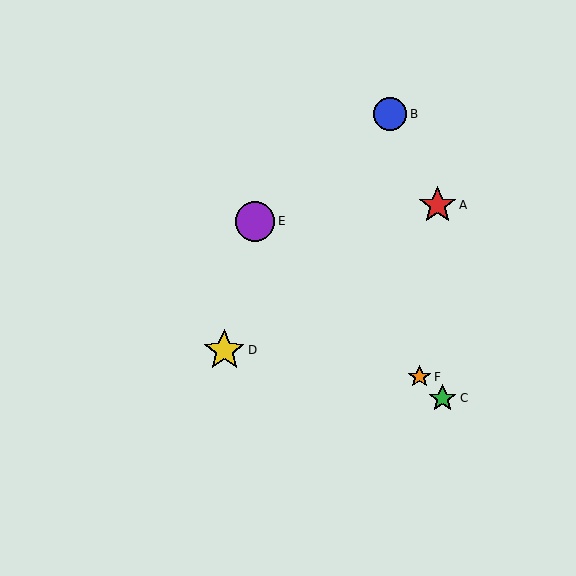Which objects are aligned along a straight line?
Objects C, E, F are aligned along a straight line.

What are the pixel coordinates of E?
Object E is at (255, 221).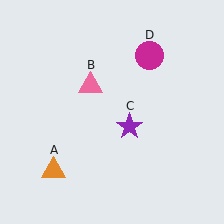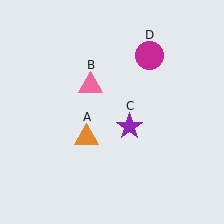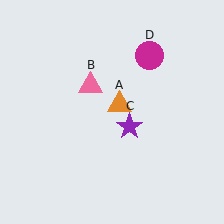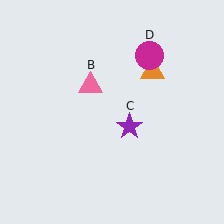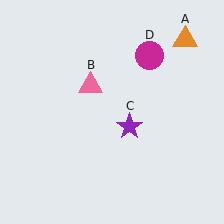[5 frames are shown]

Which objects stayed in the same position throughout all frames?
Pink triangle (object B) and purple star (object C) and magenta circle (object D) remained stationary.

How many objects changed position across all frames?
1 object changed position: orange triangle (object A).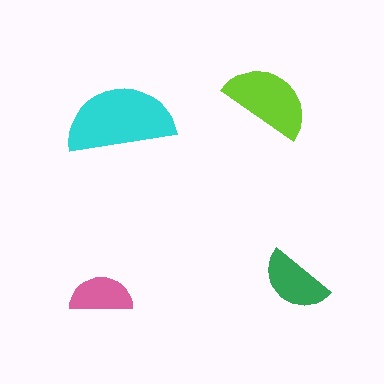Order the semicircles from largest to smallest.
the cyan one, the lime one, the green one, the pink one.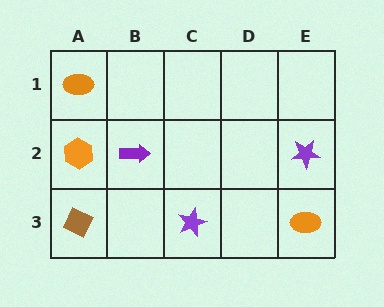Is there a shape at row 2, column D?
No, that cell is empty.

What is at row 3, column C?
A purple star.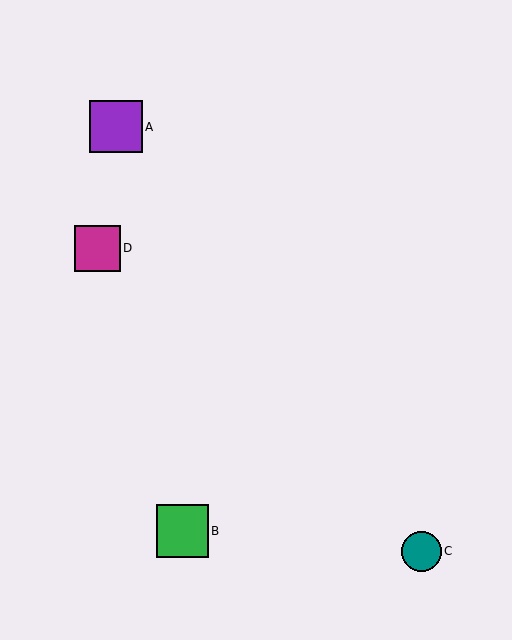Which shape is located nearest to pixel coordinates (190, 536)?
The green square (labeled B) at (182, 531) is nearest to that location.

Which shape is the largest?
The purple square (labeled A) is the largest.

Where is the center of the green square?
The center of the green square is at (182, 531).